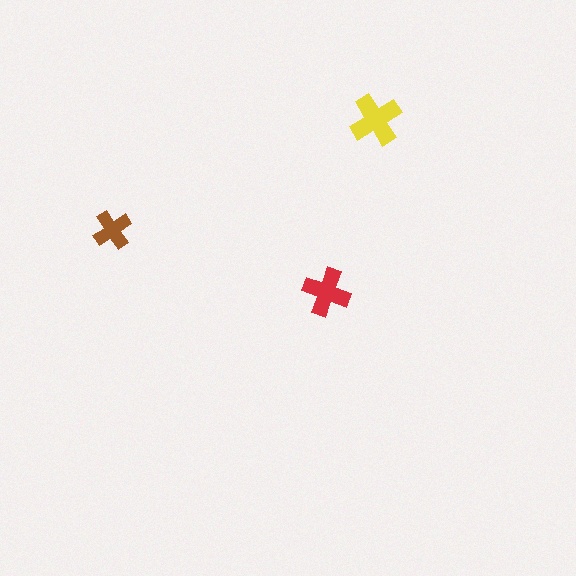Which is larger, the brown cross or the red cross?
The red one.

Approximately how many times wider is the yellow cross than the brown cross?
About 1.5 times wider.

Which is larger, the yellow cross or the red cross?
The yellow one.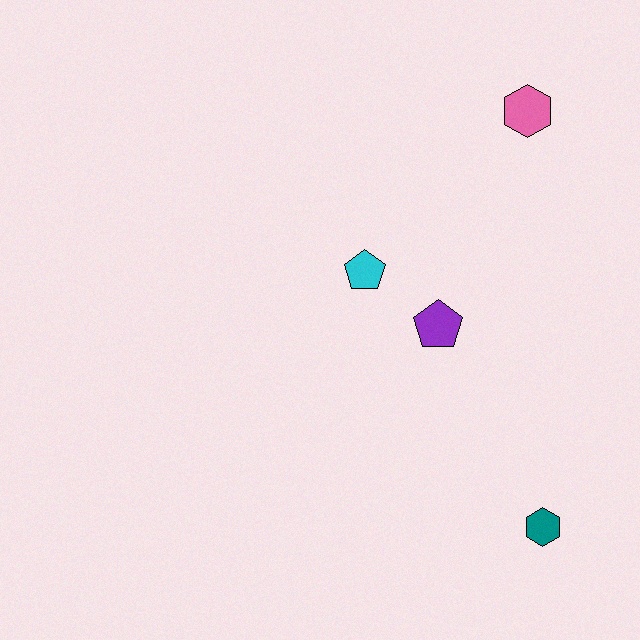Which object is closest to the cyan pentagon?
The purple pentagon is closest to the cyan pentagon.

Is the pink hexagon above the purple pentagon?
Yes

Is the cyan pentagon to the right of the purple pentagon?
No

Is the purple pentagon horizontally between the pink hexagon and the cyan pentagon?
Yes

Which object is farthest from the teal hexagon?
The pink hexagon is farthest from the teal hexagon.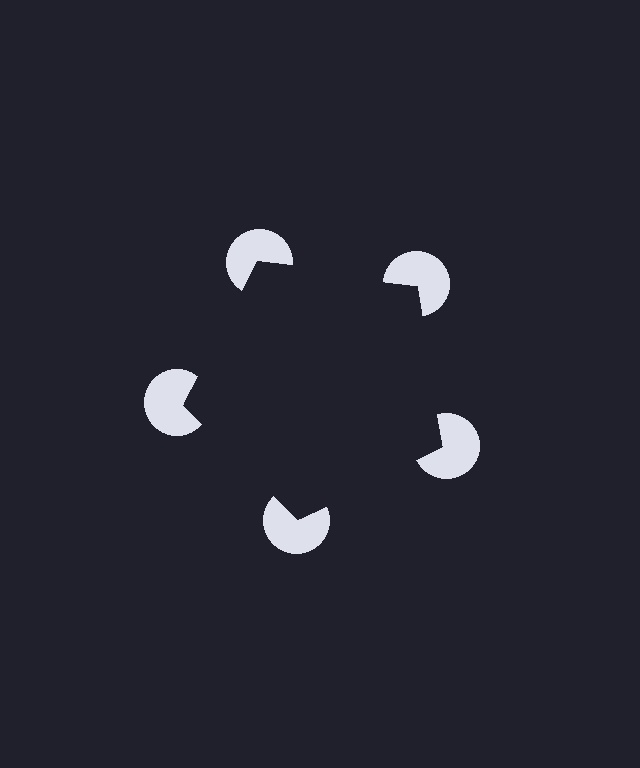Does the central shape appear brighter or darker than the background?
It typically appears slightly darker than the background, even though no actual brightness change is drawn.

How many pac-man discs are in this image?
There are 5 — one at each vertex of the illusory pentagon.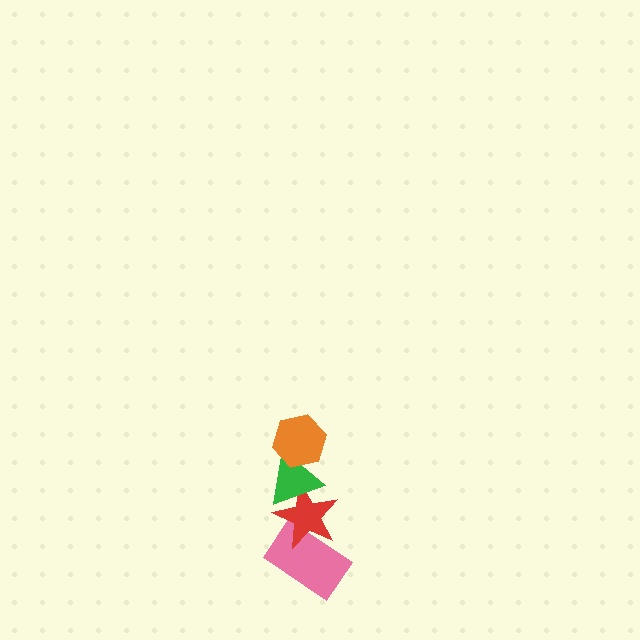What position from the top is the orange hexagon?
The orange hexagon is 1st from the top.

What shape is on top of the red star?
The green triangle is on top of the red star.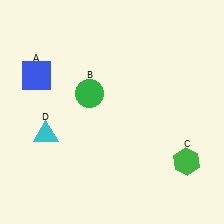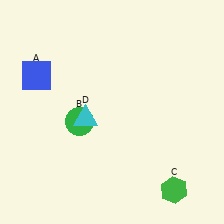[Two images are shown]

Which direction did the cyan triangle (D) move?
The cyan triangle (D) moved right.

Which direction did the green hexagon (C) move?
The green hexagon (C) moved down.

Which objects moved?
The objects that moved are: the green circle (B), the green hexagon (C), the cyan triangle (D).